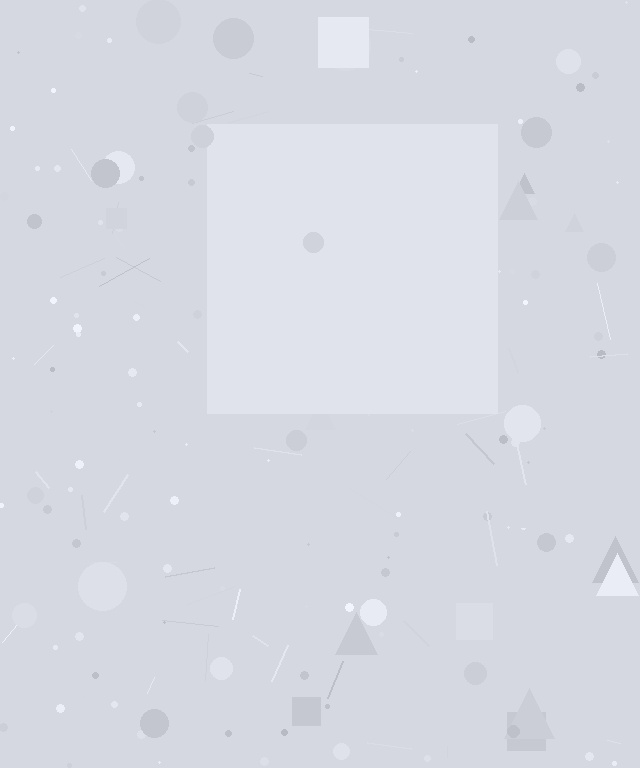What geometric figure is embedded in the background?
A square is embedded in the background.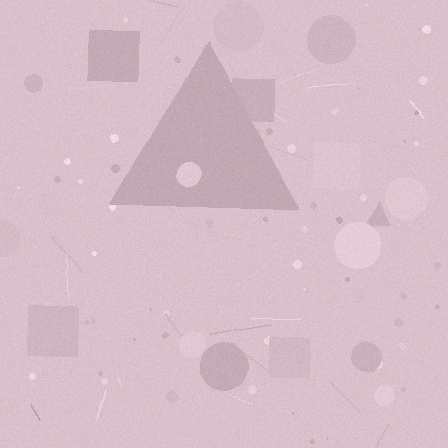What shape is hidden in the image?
A triangle is hidden in the image.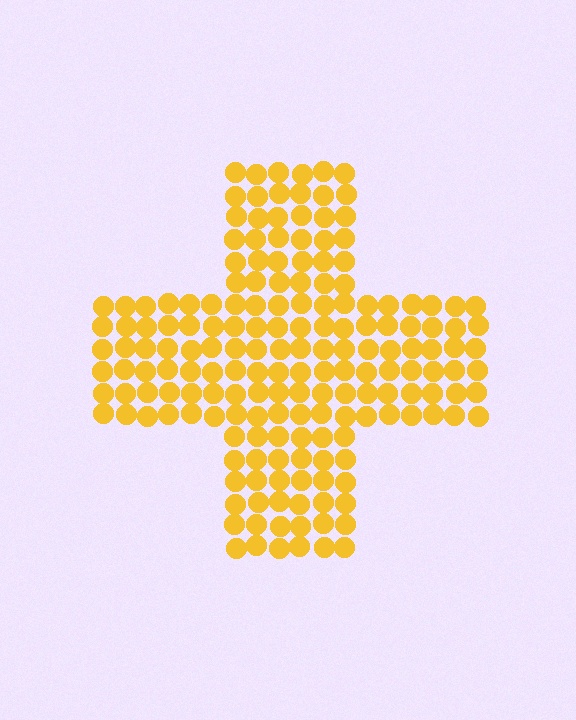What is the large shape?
The large shape is a cross.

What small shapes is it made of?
It is made of small circles.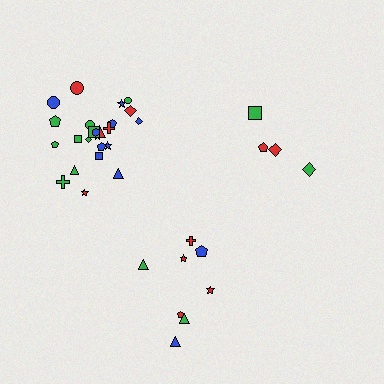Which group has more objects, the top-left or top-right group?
The top-left group.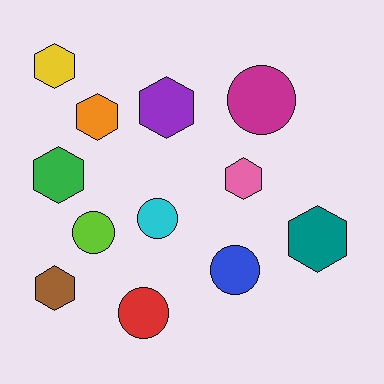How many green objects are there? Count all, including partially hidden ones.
There is 1 green object.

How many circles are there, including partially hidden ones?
There are 5 circles.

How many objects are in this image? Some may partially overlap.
There are 12 objects.